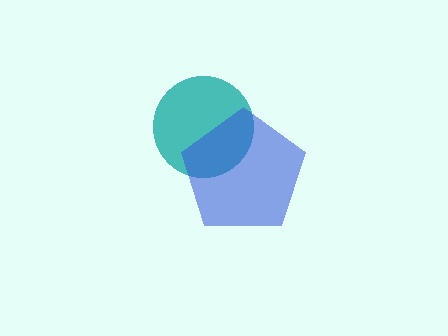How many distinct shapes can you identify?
There are 2 distinct shapes: a teal circle, a blue pentagon.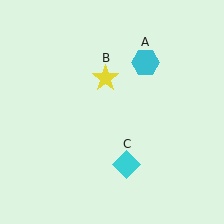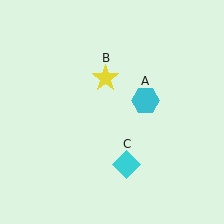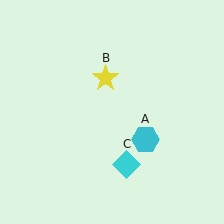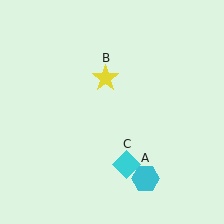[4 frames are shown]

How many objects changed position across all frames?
1 object changed position: cyan hexagon (object A).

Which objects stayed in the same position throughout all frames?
Yellow star (object B) and cyan diamond (object C) remained stationary.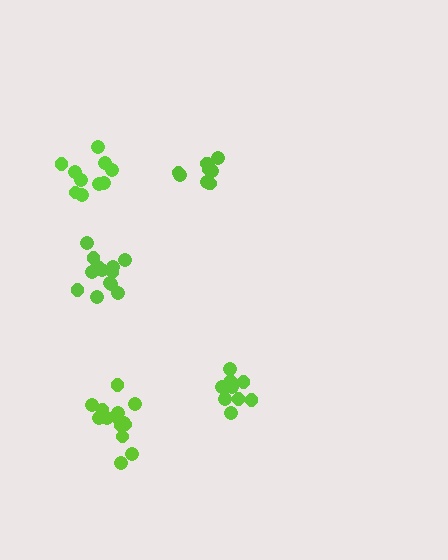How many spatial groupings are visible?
There are 5 spatial groupings.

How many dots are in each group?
Group 1: 9 dots, Group 2: 10 dots, Group 3: 10 dots, Group 4: 14 dots, Group 5: 13 dots (56 total).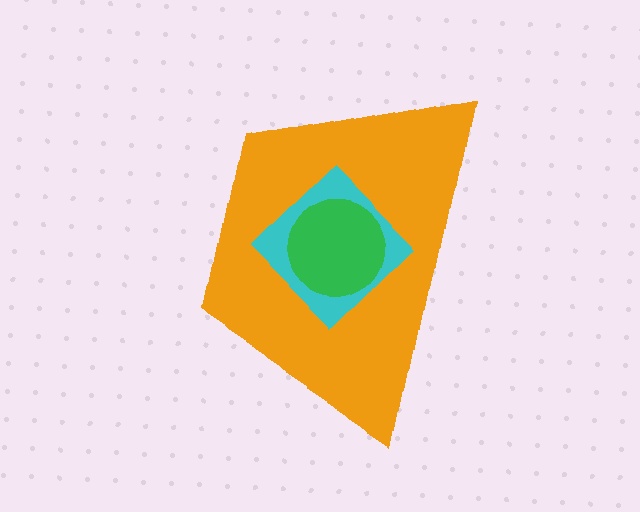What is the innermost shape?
The green circle.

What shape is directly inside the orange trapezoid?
The cyan diamond.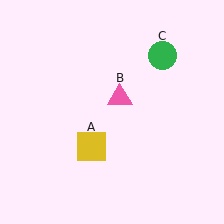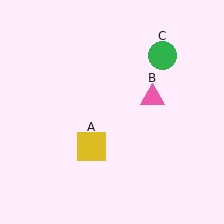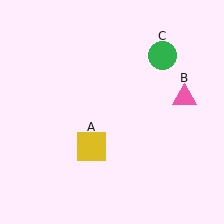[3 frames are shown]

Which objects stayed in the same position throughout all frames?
Yellow square (object A) and green circle (object C) remained stationary.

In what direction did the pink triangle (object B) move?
The pink triangle (object B) moved right.